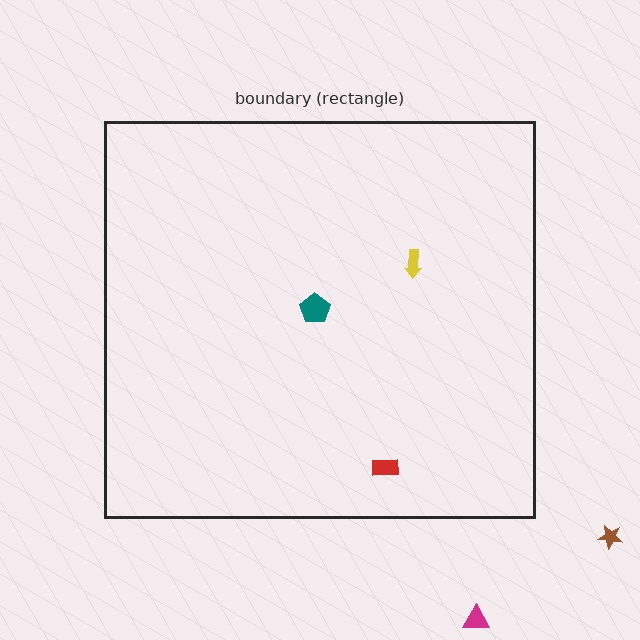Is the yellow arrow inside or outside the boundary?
Inside.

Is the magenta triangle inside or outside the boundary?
Outside.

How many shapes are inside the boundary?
3 inside, 2 outside.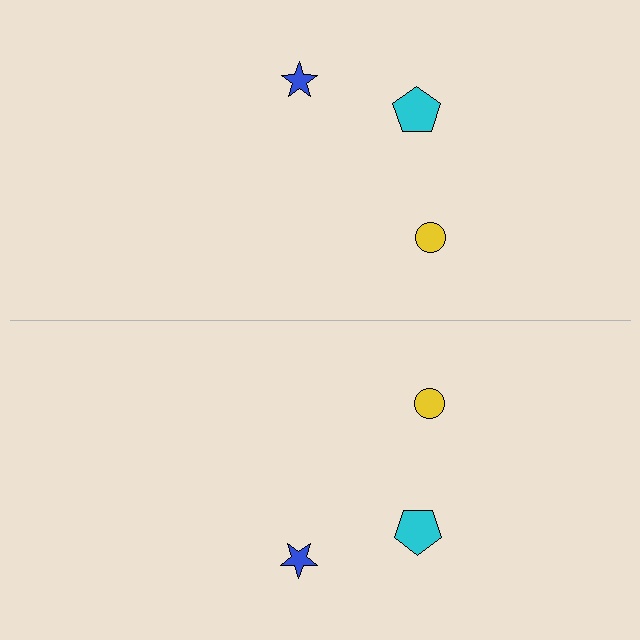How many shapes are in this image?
There are 6 shapes in this image.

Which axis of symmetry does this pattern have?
The pattern has a horizontal axis of symmetry running through the center of the image.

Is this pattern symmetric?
Yes, this pattern has bilateral (reflection) symmetry.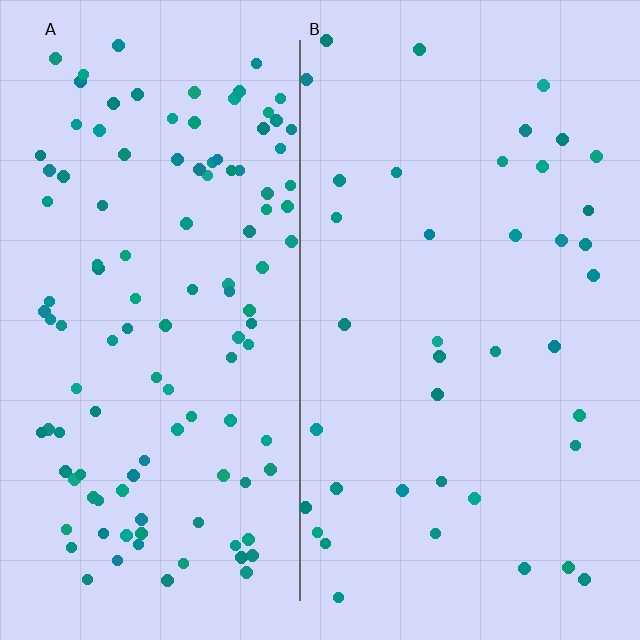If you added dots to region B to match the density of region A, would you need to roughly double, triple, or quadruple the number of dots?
Approximately triple.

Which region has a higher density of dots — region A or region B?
A (the left).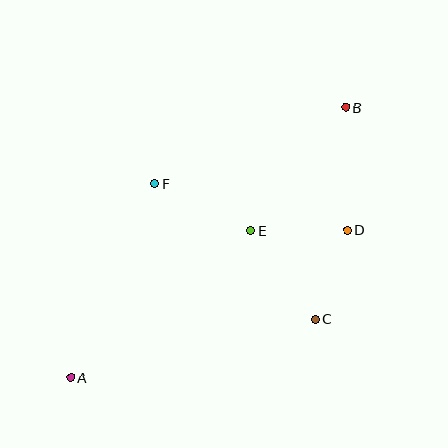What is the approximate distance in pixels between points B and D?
The distance between B and D is approximately 123 pixels.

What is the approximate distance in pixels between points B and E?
The distance between B and E is approximately 156 pixels.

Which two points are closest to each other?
Points C and D are closest to each other.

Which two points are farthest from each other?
Points A and B are farthest from each other.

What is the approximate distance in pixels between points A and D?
The distance between A and D is approximately 314 pixels.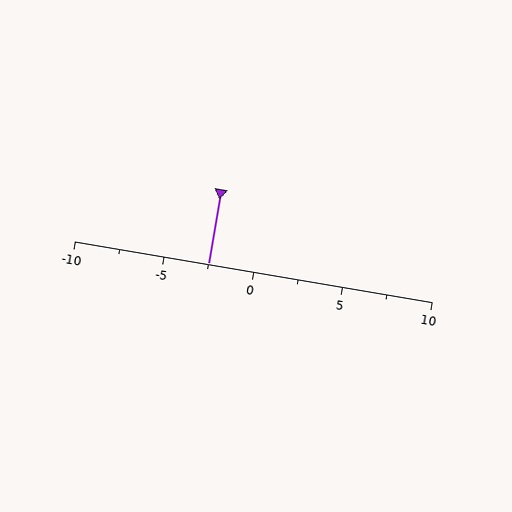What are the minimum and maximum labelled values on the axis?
The axis runs from -10 to 10.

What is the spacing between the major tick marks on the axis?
The major ticks are spaced 5 apart.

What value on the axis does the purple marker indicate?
The marker indicates approximately -2.5.